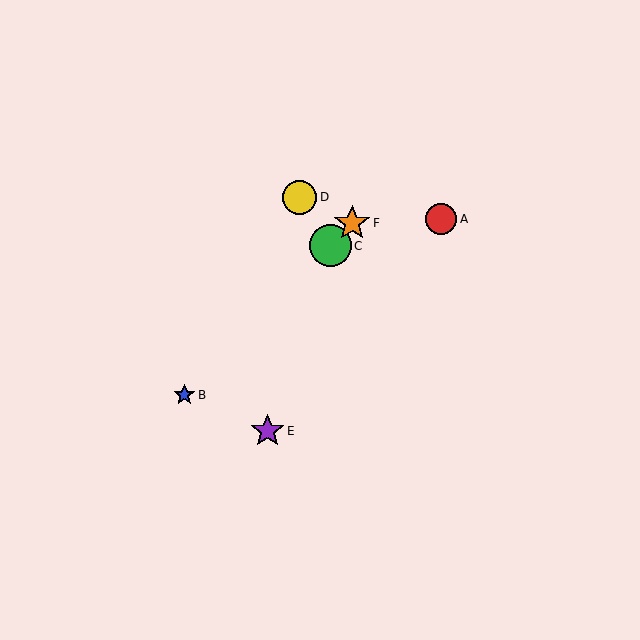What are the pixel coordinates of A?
Object A is at (441, 219).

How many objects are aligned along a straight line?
3 objects (B, C, F) are aligned along a straight line.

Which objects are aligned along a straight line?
Objects B, C, F are aligned along a straight line.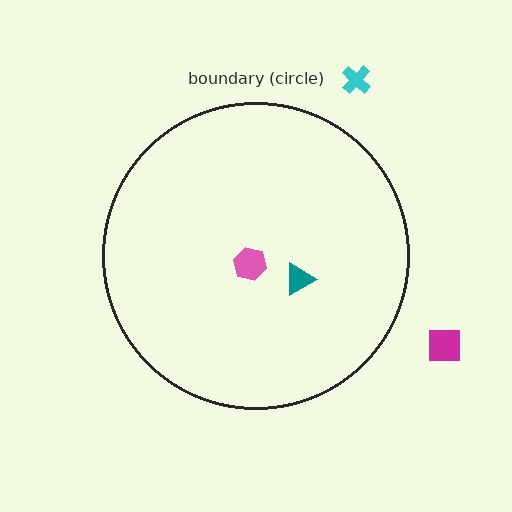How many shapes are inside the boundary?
2 inside, 2 outside.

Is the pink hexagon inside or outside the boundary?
Inside.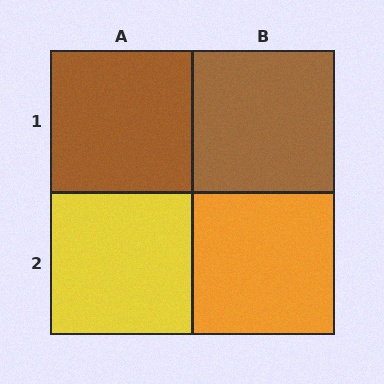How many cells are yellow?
1 cell is yellow.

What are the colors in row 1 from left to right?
Brown, brown.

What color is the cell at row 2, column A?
Yellow.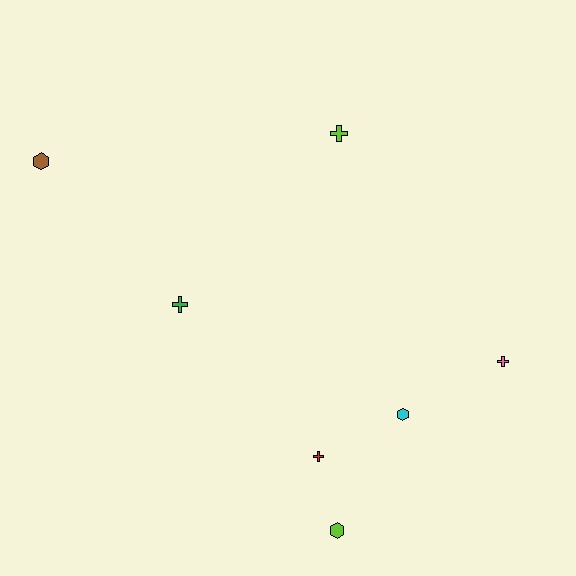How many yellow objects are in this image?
There are no yellow objects.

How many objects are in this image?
There are 7 objects.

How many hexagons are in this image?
There are 3 hexagons.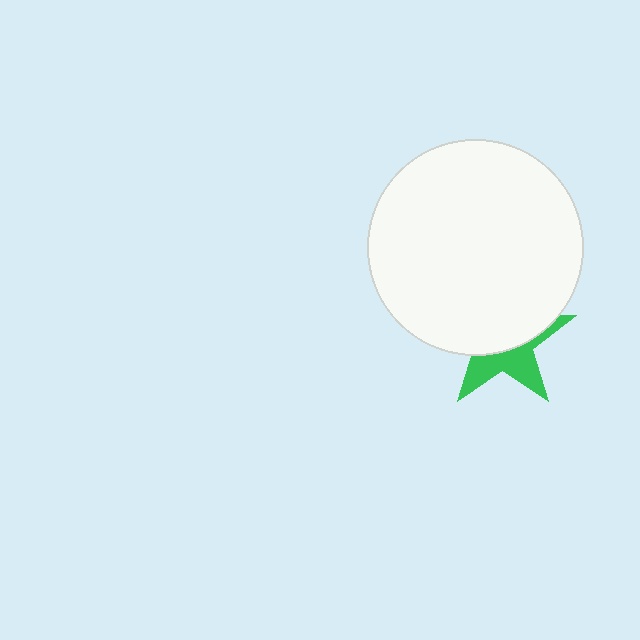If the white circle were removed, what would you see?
You would see the complete green star.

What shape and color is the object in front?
The object in front is a white circle.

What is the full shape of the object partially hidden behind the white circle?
The partially hidden object is a green star.